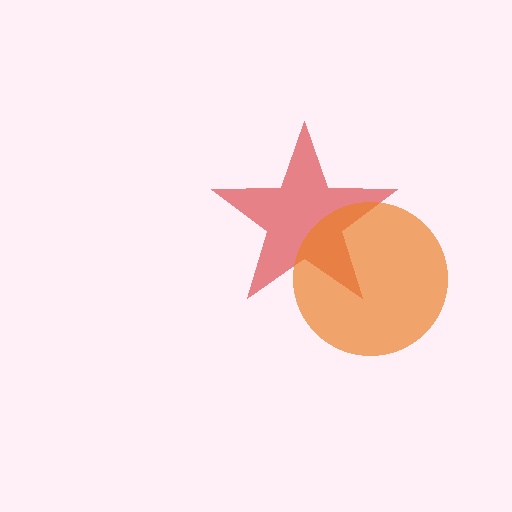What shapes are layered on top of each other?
The layered shapes are: a red star, an orange circle.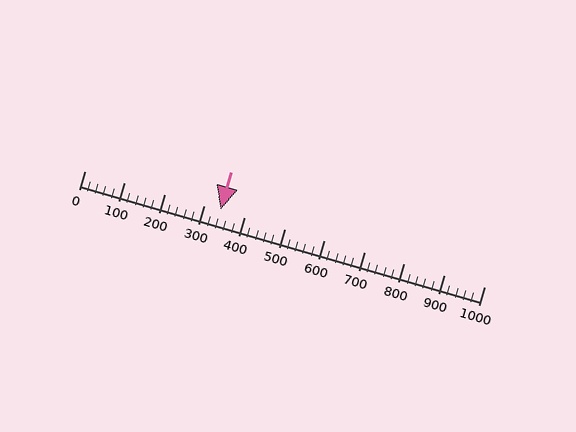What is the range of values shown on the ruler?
The ruler shows values from 0 to 1000.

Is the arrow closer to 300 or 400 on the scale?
The arrow is closer to 300.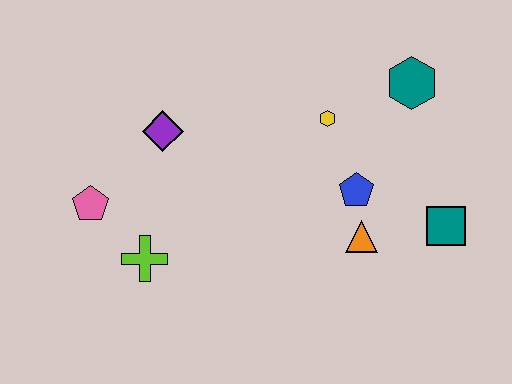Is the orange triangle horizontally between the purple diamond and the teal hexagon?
Yes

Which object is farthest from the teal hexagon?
The pink pentagon is farthest from the teal hexagon.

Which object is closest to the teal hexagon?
The yellow hexagon is closest to the teal hexagon.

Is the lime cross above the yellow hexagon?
No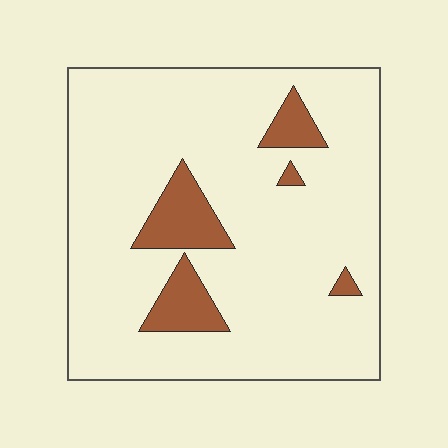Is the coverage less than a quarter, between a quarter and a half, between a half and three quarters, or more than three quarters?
Less than a quarter.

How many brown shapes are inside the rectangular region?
5.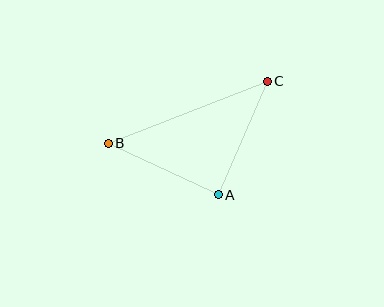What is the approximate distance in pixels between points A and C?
The distance between A and C is approximately 124 pixels.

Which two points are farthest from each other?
Points B and C are farthest from each other.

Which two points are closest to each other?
Points A and B are closest to each other.